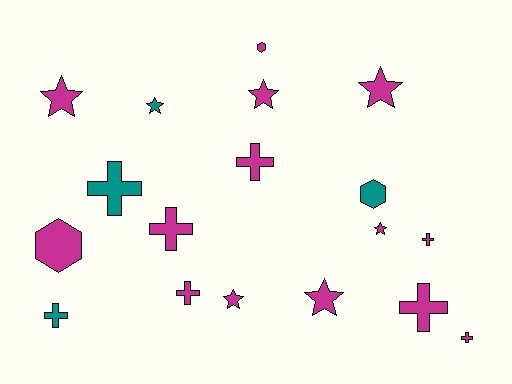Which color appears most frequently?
Magenta, with 14 objects.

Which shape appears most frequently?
Cross, with 8 objects.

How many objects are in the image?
There are 18 objects.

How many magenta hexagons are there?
There are 2 magenta hexagons.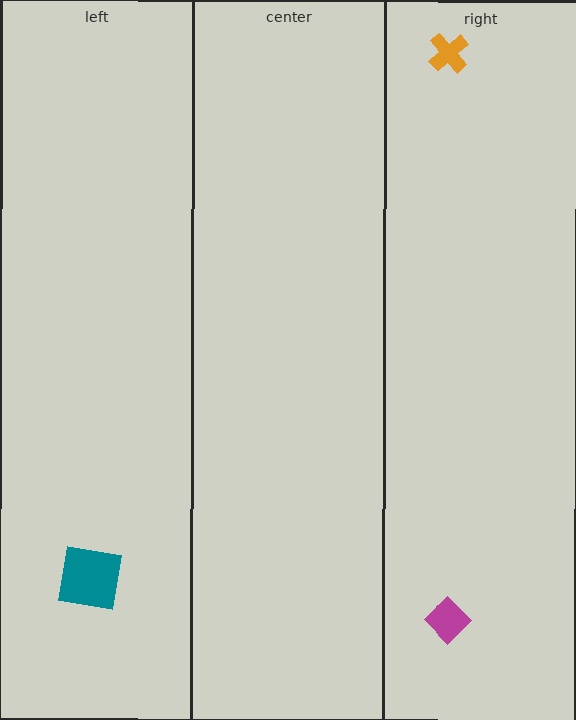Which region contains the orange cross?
The right region.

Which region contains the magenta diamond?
The right region.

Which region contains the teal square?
The left region.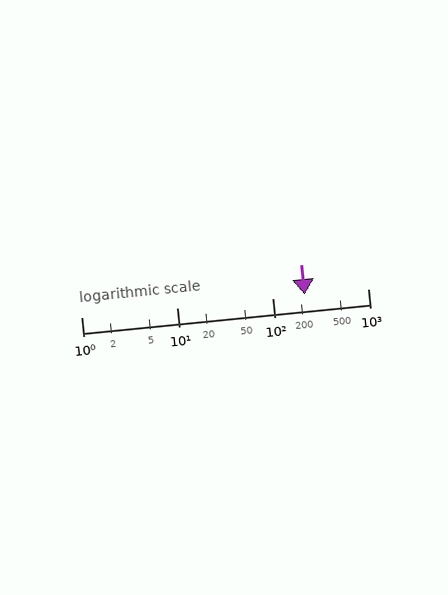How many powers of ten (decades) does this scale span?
The scale spans 3 decades, from 1 to 1000.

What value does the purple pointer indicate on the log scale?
The pointer indicates approximately 220.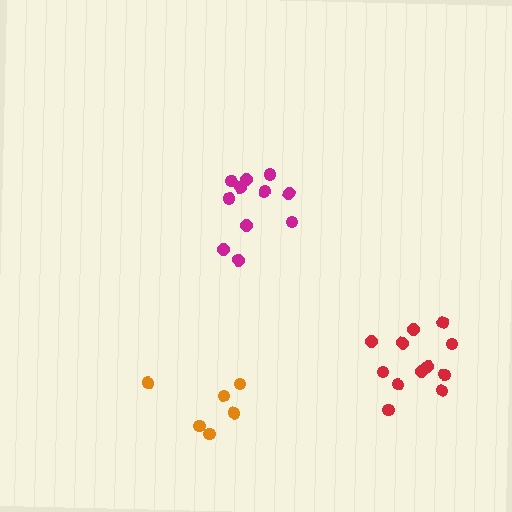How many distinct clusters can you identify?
There are 3 distinct clusters.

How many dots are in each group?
Group 1: 6 dots, Group 2: 11 dots, Group 3: 12 dots (29 total).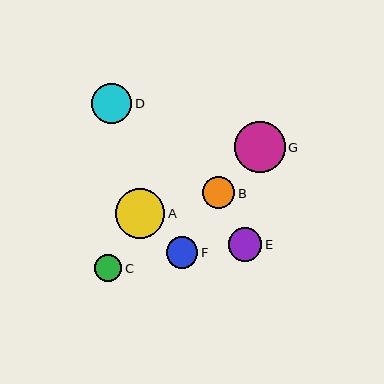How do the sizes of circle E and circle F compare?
Circle E and circle F are approximately the same size.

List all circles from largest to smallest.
From largest to smallest: G, A, D, E, B, F, C.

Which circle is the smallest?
Circle C is the smallest with a size of approximately 27 pixels.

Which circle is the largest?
Circle G is the largest with a size of approximately 51 pixels.